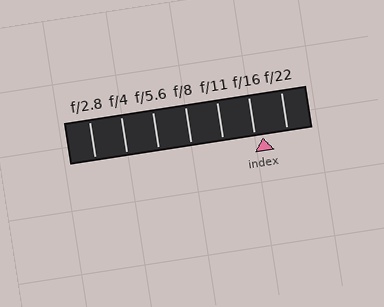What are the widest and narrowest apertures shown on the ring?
The widest aperture shown is f/2.8 and the narrowest is f/22.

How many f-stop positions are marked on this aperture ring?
There are 7 f-stop positions marked.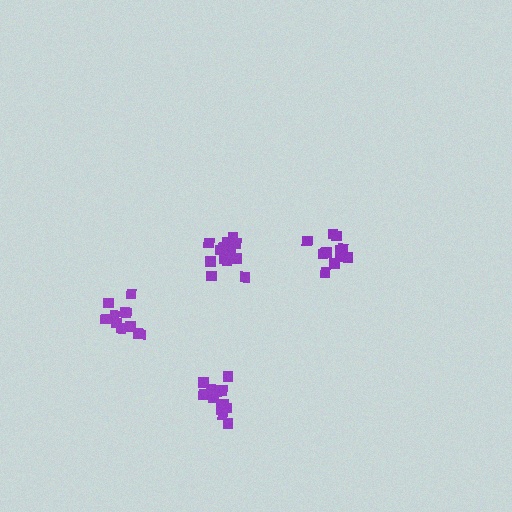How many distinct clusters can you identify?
There are 4 distinct clusters.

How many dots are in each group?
Group 1: 13 dots, Group 2: 15 dots, Group 3: 13 dots, Group 4: 11 dots (52 total).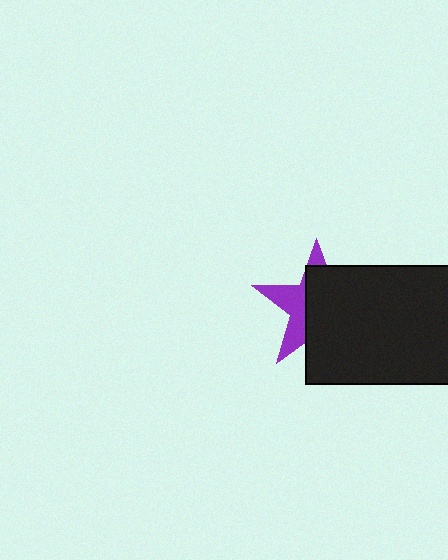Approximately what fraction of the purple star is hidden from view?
Roughly 62% of the purple star is hidden behind the black rectangle.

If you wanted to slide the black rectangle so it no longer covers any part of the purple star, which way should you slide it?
Slide it right — that is the most direct way to separate the two shapes.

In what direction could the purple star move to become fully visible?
The purple star could move left. That would shift it out from behind the black rectangle entirely.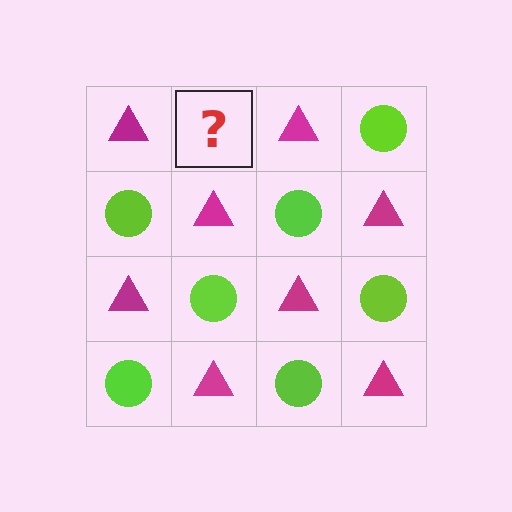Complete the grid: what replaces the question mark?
The question mark should be replaced with a lime circle.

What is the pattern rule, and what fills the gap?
The rule is that it alternates magenta triangle and lime circle in a checkerboard pattern. The gap should be filled with a lime circle.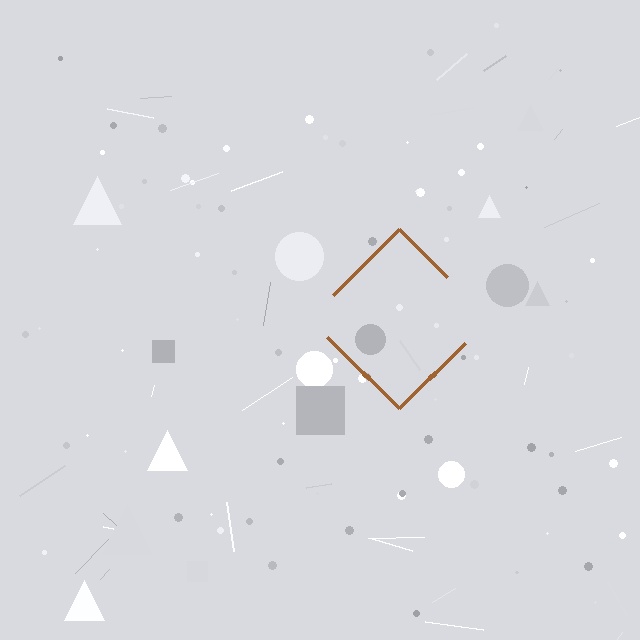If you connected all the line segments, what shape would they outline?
They would outline a diamond.